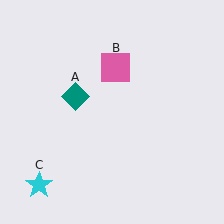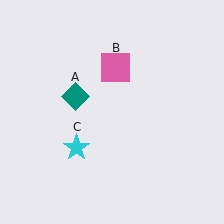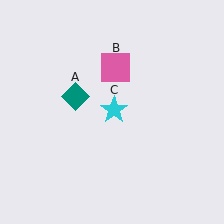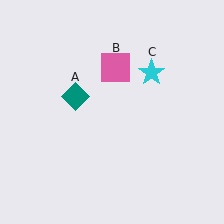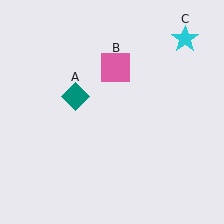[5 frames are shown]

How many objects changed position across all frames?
1 object changed position: cyan star (object C).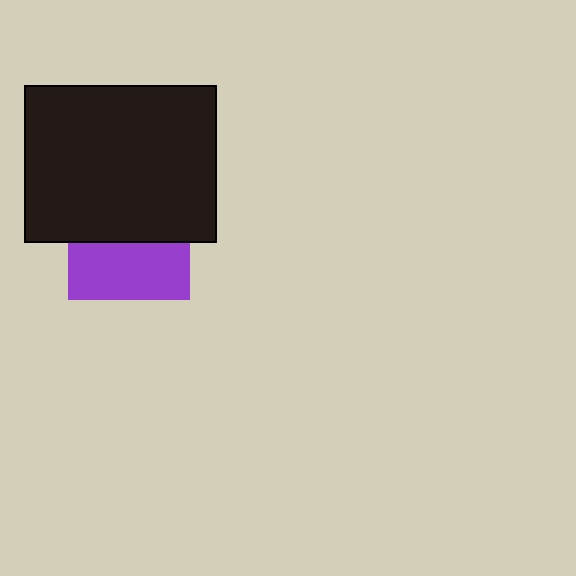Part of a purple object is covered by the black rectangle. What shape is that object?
It is a square.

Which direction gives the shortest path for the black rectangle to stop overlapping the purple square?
Moving up gives the shortest separation.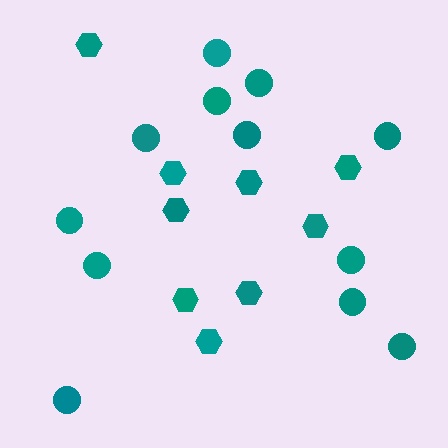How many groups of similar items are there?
There are 2 groups: one group of circles (12) and one group of hexagons (9).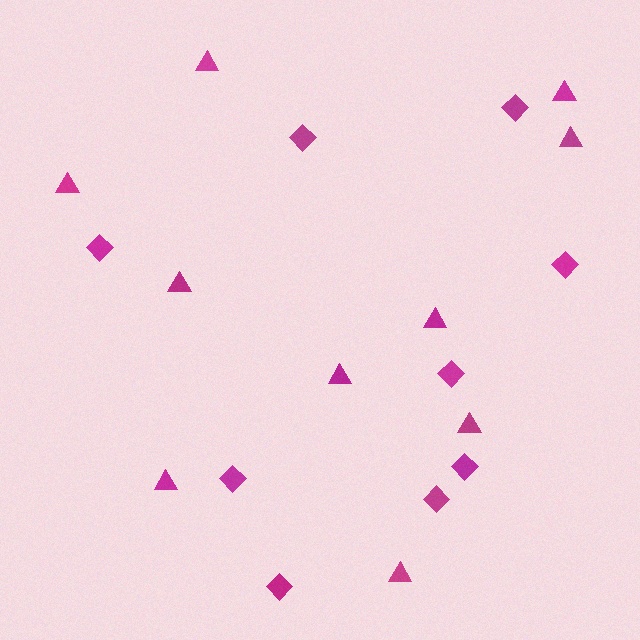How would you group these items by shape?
There are 2 groups: one group of diamonds (9) and one group of triangles (10).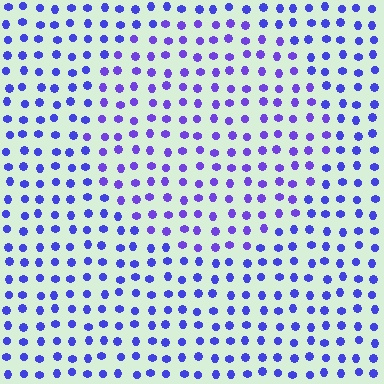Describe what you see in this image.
The image is filled with small blue elements in a uniform arrangement. A circle-shaped region is visible where the elements are tinted to a slightly different hue, forming a subtle color boundary.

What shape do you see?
I see a circle.